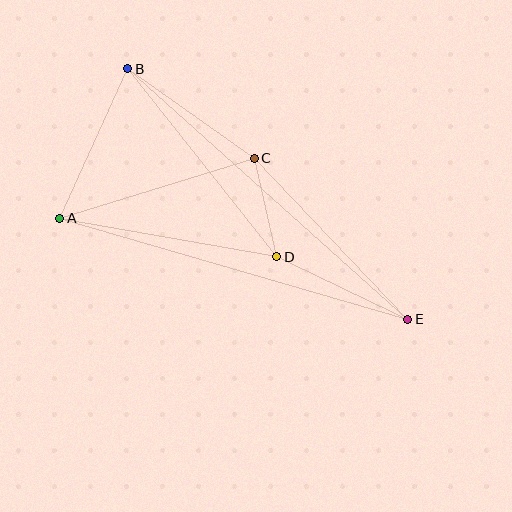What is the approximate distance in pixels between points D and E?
The distance between D and E is approximately 145 pixels.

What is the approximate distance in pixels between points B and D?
The distance between B and D is approximately 240 pixels.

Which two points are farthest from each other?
Points B and E are farthest from each other.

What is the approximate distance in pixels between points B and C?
The distance between B and C is approximately 155 pixels.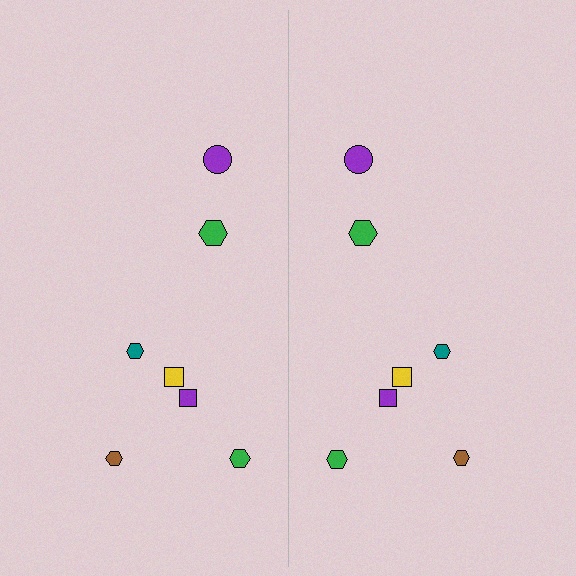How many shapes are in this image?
There are 14 shapes in this image.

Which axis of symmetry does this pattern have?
The pattern has a vertical axis of symmetry running through the center of the image.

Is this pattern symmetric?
Yes, this pattern has bilateral (reflection) symmetry.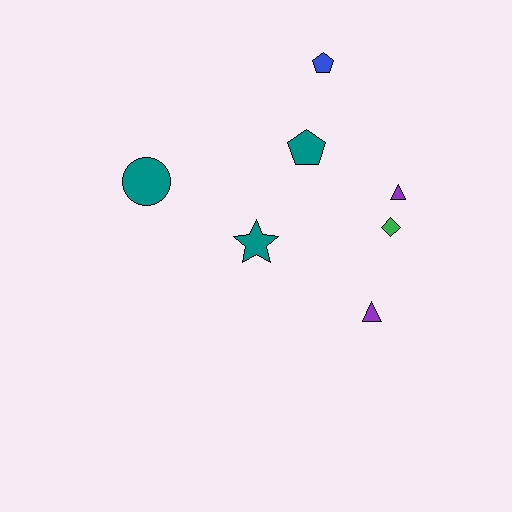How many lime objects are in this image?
There are no lime objects.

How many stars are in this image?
There is 1 star.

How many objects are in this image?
There are 7 objects.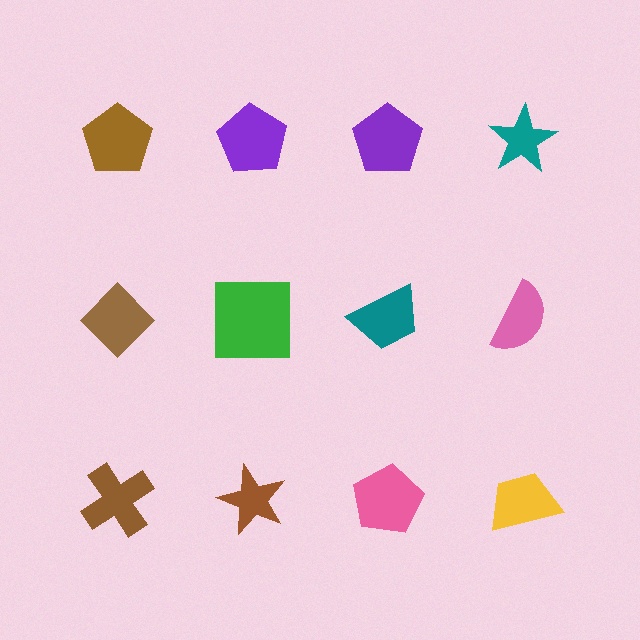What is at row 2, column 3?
A teal trapezoid.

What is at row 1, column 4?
A teal star.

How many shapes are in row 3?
4 shapes.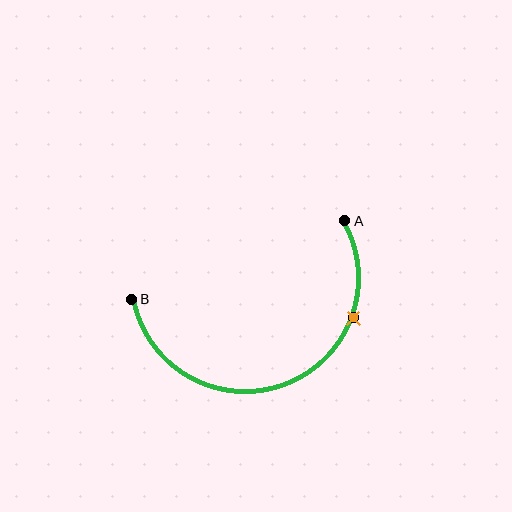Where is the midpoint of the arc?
The arc midpoint is the point on the curve farthest from the straight line joining A and B. It sits below that line.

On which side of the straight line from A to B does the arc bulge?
The arc bulges below the straight line connecting A and B.